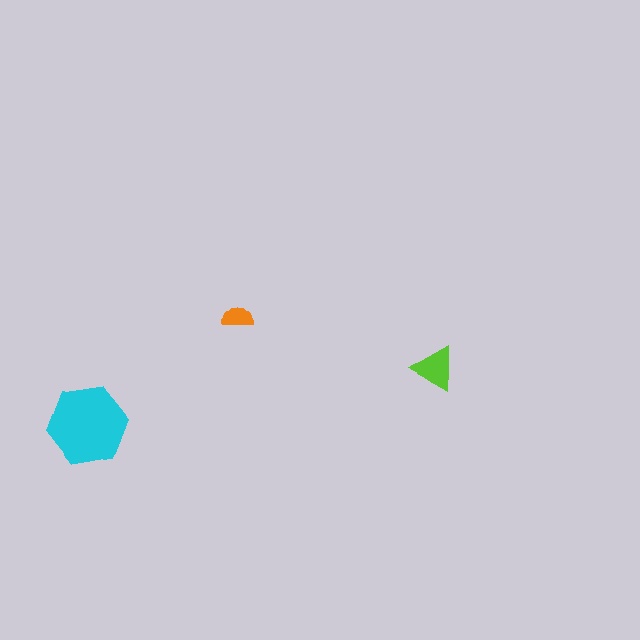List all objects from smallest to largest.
The orange semicircle, the lime triangle, the cyan hexagon.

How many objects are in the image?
There are 3 objects in the image.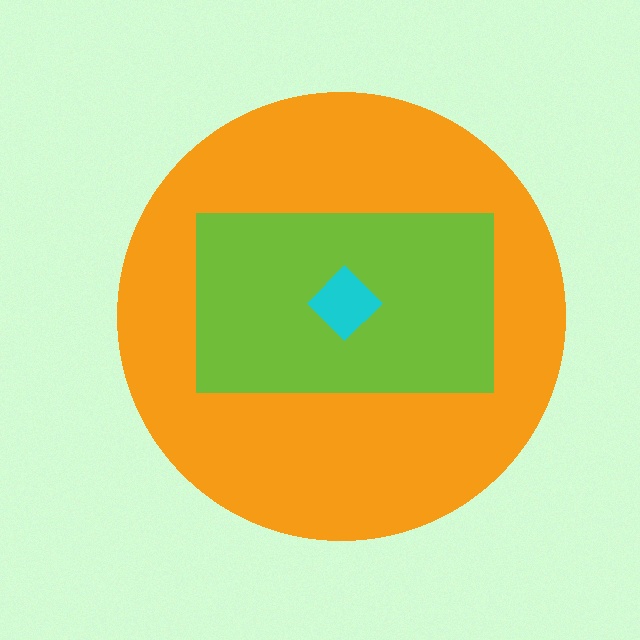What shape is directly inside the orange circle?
The lime rectangle.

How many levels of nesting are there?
3.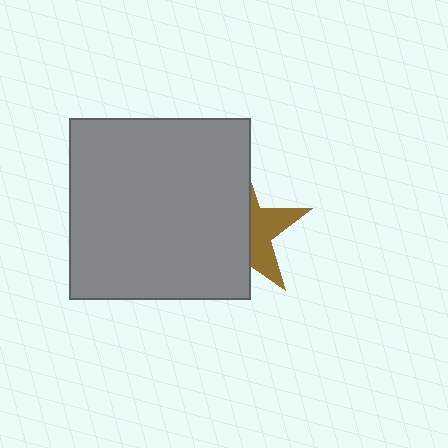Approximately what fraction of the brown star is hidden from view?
Roughly 63% of the brown star is hidden behind the gray square.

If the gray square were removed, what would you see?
You would see the complete brown star.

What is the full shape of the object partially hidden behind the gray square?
The partially hidden object is a brown star.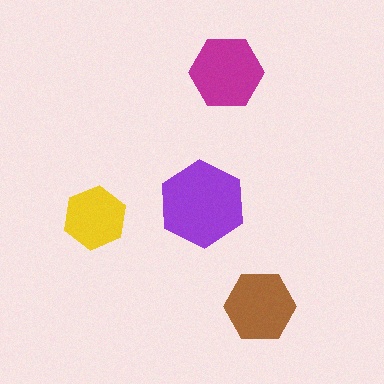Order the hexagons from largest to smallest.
the purple one, the magenta one, the brown one, the yellow one.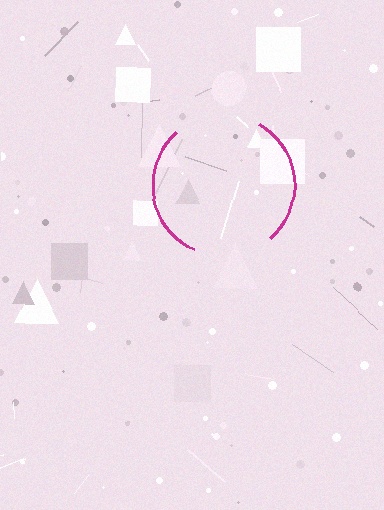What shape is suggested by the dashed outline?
The dashed outline suggests a circle.